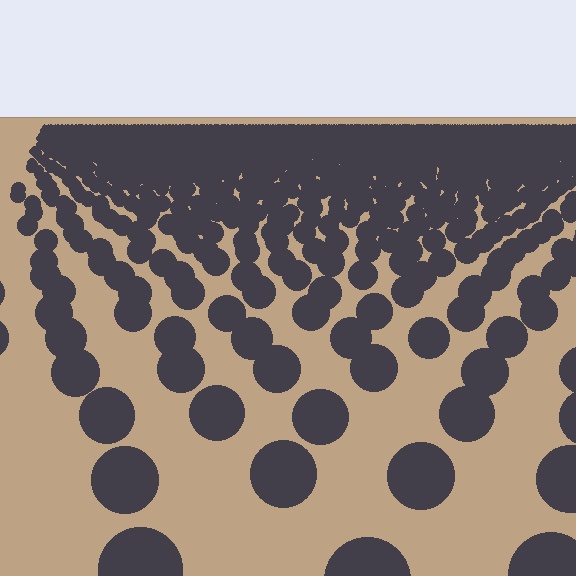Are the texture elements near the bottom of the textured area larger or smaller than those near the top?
Larger. Near the bottom, elements are closer to the viewer and appear at a bigger on-screen size.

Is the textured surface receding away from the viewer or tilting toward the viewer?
The surface is receding away from the viewer. Texture elements get smaller and denser toward the top.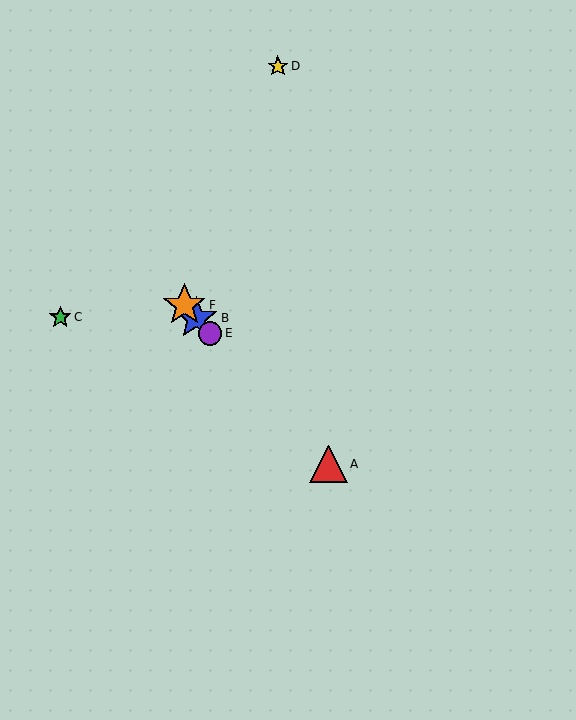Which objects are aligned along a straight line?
Objects A, B, E, F are aligned along a straight line.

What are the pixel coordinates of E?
Object E is at (210, 333).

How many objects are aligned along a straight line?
4 objects (A, B, E, F) are aligned along a straight line.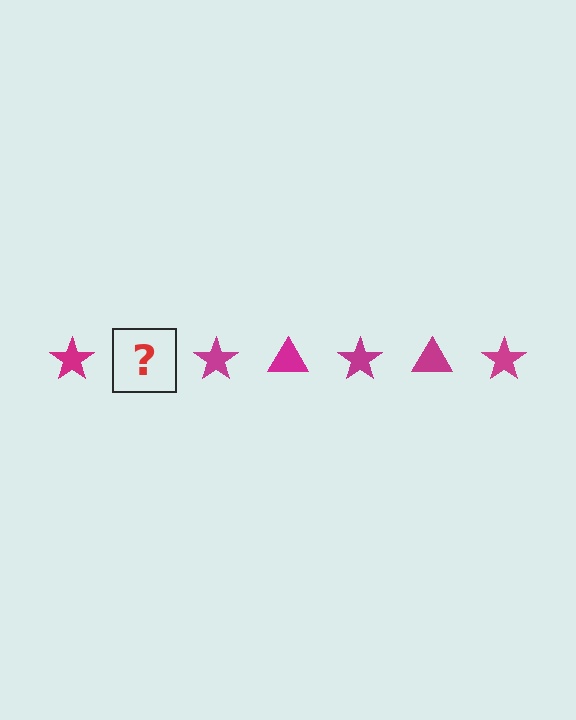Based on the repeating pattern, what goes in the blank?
The blank should be a magenta triangle.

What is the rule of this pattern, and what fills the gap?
The rule is that the pattern cycles through star, triangle shapes in magenta. The gap should be filled with a magenta triangle.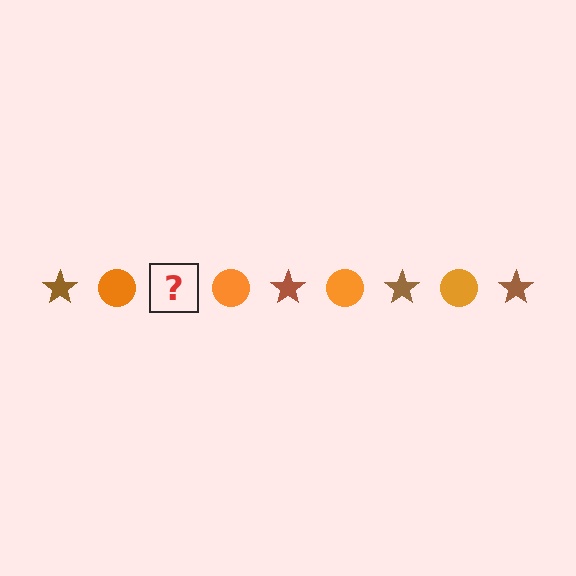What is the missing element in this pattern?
The missing element is a brown star.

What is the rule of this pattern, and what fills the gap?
The rule is that the pattern alternates between brown star and orange circle. The gap should be filled with a brown star.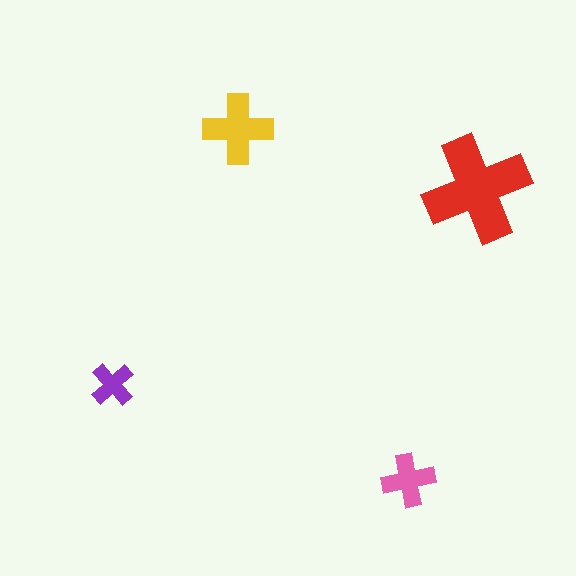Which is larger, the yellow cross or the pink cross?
The yellow one.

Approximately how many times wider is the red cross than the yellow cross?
About 1.5 times wider.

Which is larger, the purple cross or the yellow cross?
The yellow one.